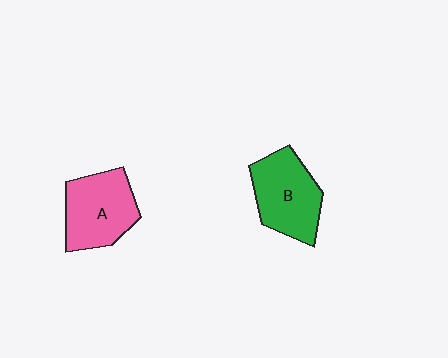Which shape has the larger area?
Shape B (green).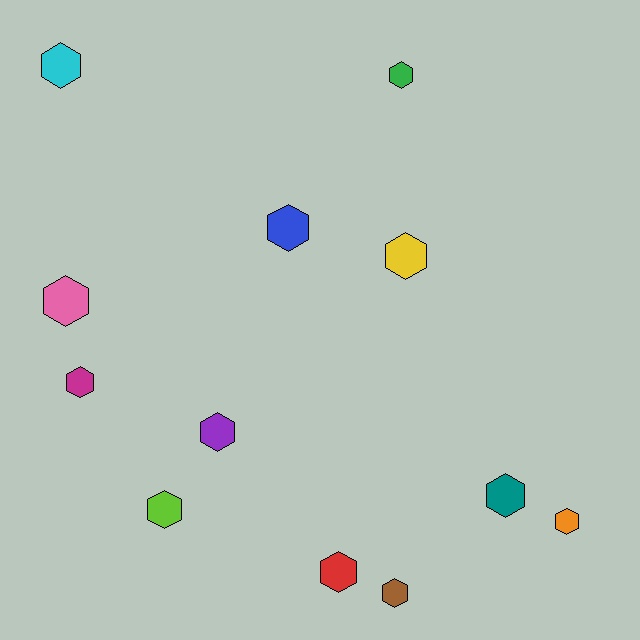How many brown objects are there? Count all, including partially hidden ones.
There is 1 brown object.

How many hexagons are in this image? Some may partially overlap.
There are 12 hexagons.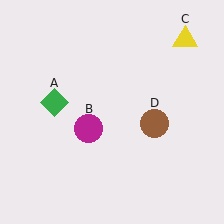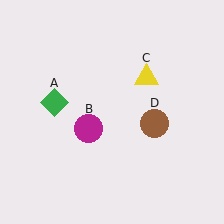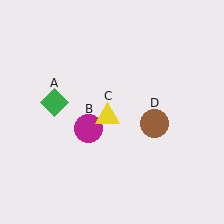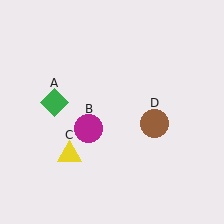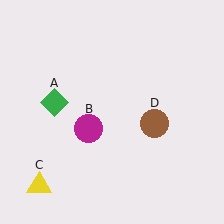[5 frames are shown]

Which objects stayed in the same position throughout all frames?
Green diamond (object A) and magenta circle (object B) and brown circle (object D) remained stationary.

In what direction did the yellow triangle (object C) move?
The yellow triangle (object C) moved down and to the left.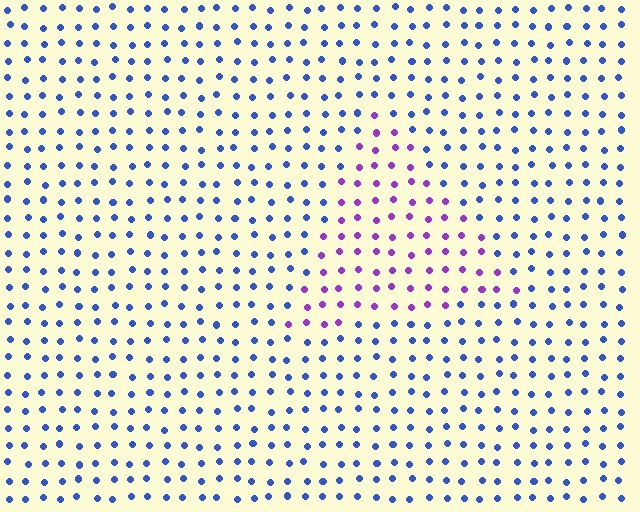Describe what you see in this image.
The image is filled with small blue elements in a uniform arrangement. A triangle-shaped region is visible where the elements are tinted to a slightly different hue, forming a subtle color boundary.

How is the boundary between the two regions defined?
The boundary is defined purely by a slight shift in hue (about 57 degrees). Spacing, size, and orientation are identical on both sides.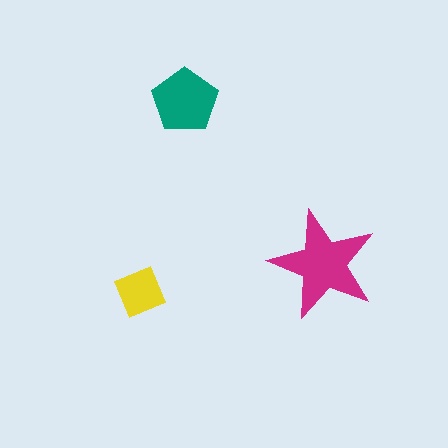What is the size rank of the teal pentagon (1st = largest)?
2nd.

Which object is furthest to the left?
The yellow square is leftmost.